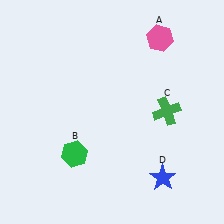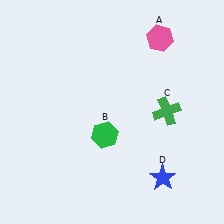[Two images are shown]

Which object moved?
The green hexagon (B) moved right.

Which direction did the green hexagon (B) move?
The green hexagon (B) moved right.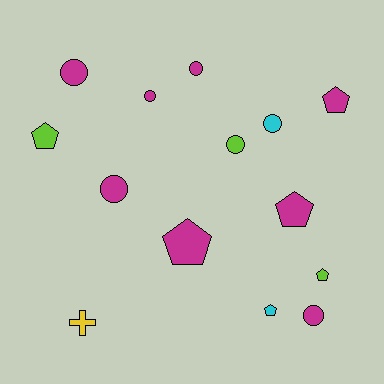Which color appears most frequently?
Magenta, with 8 objects.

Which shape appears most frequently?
Circle, with 7 objects.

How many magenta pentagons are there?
There are 3 magenta pentagons.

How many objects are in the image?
There are 14 objects.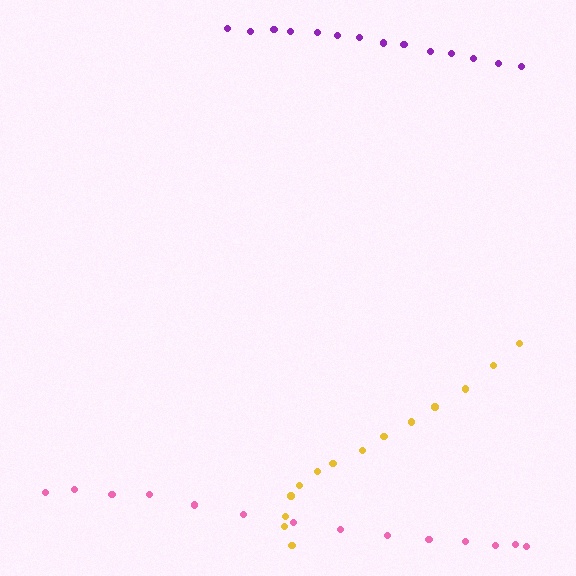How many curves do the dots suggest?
There are 3 distinct paths.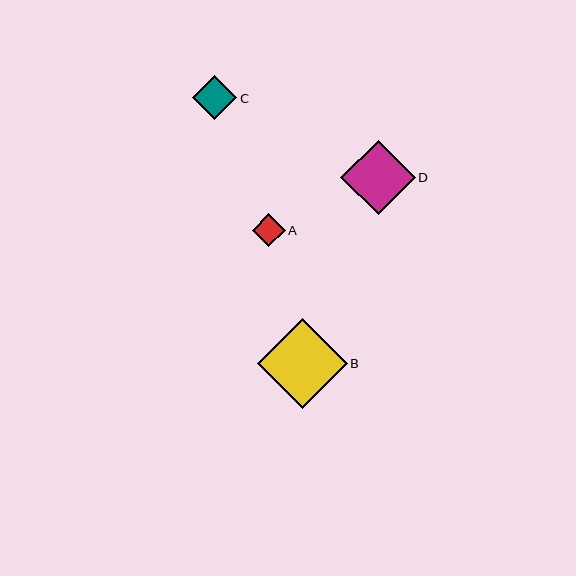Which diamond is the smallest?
Diamond A is the smallest with a size of approximately 33 pixels.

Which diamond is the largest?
Diamond B is the largest with a size of approximately 89 pixels.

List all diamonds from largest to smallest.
From largest to smallest: B, D, C, A.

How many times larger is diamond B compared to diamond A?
Diamond B is approximately 2.7 times the size of diamond A.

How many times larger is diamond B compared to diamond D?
Diamond B is approximately 1.2 times the size of diamond D.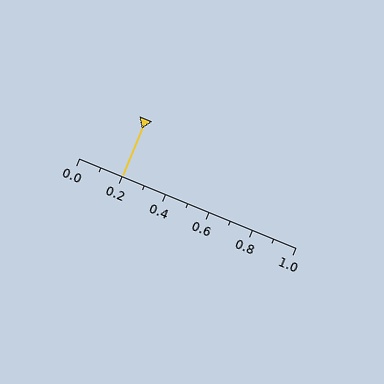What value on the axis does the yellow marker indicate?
The marker indicates approximately 0.2.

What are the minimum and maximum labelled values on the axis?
The axis runs from 0.0 to 1.0.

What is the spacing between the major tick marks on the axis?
The major ticks are spaced 0.2 apart.